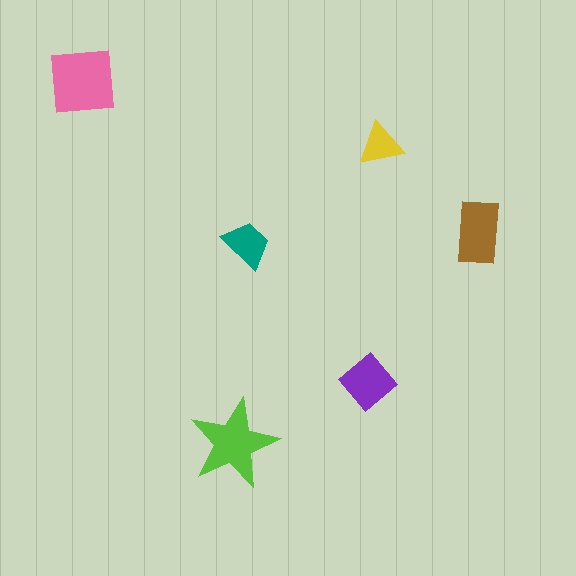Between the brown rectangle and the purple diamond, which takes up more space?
The brown rectangle.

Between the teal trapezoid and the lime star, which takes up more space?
The lime star.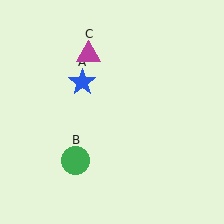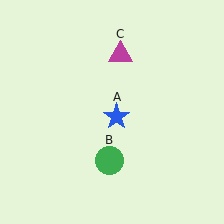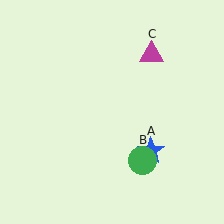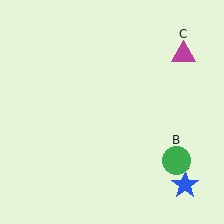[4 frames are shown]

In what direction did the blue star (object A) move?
The blue star (object A) moved down and to the right.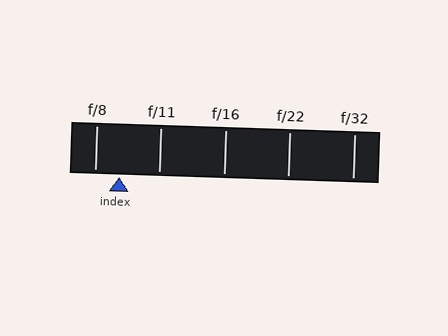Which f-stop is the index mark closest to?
The index mark is closest to f/8.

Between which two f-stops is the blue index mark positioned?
The index mark is between f/8 and f/11.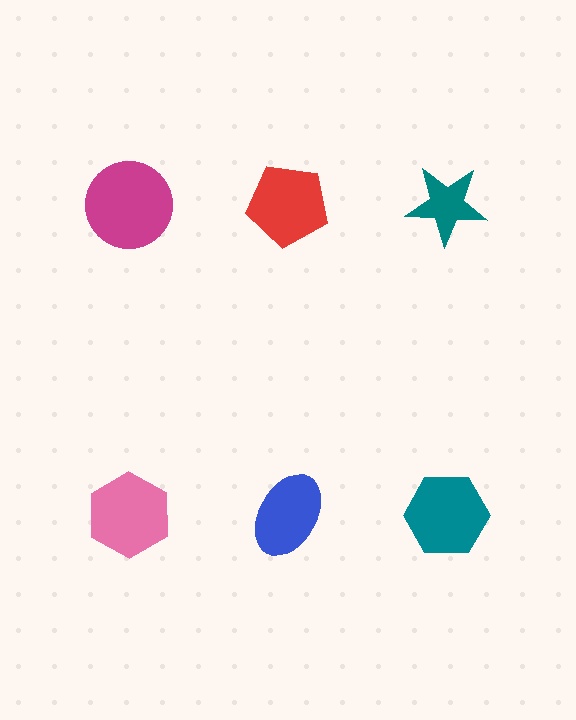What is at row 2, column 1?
A pink hexagon.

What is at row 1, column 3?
A teal star.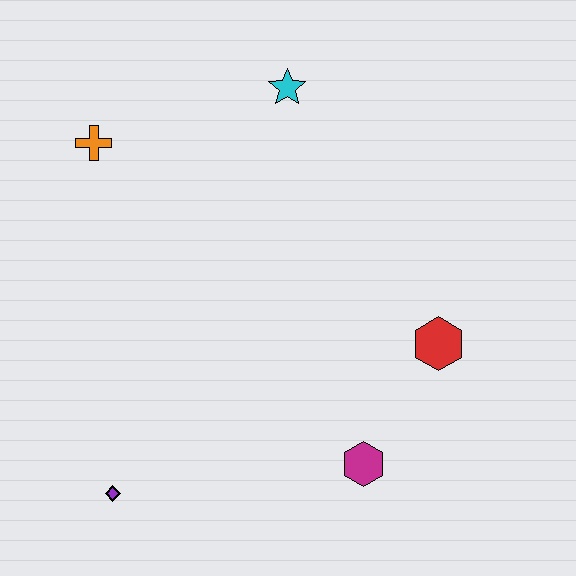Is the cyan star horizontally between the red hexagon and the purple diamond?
Yes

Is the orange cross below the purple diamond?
No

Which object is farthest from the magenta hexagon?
The orange cross is farthest from the magenta hexagon.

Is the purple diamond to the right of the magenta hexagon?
No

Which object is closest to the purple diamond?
The magenta hexagon is closest to the purple diamond.